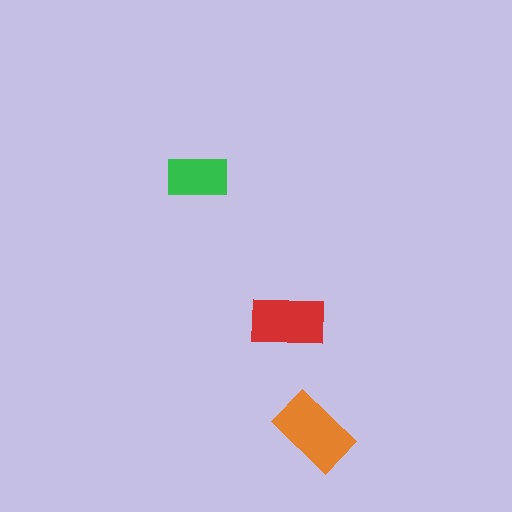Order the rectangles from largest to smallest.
the orange one, the red one, the green one.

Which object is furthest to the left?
The green rectangle is leftmost.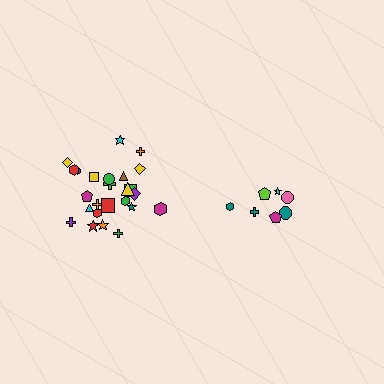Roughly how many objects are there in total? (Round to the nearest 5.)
Roughly 30 objects in total.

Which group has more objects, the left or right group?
The left group.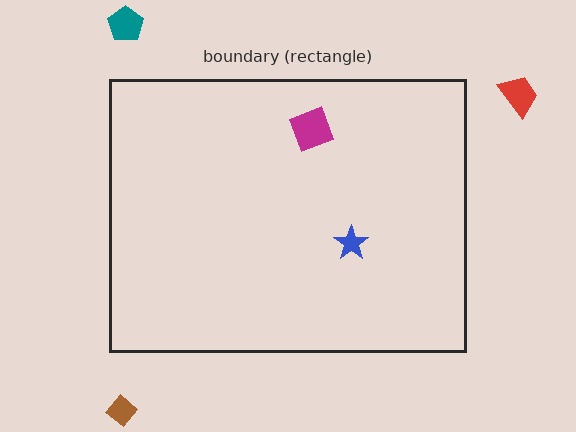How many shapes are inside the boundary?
2 inside, 3 outside.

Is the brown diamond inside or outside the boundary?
Outside.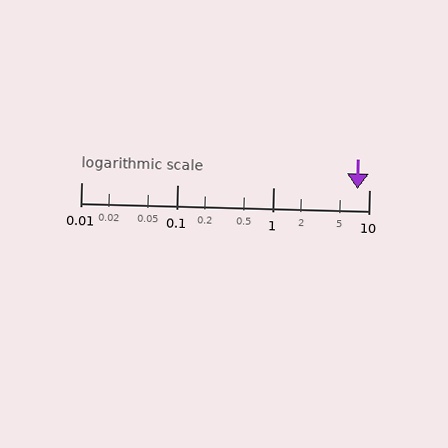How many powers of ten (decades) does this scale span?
The scale spans 3 decades, from 0.01 to 10.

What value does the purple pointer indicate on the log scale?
The pointer indicates approximately 7.5.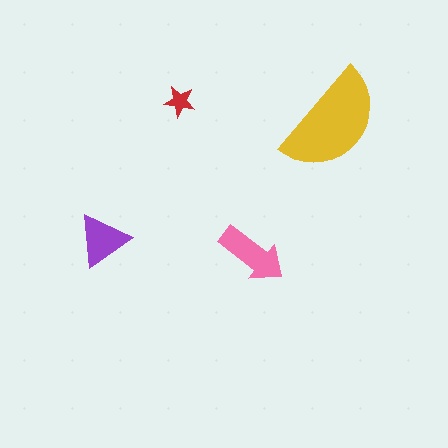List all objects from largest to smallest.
The yellow semicircle, the pink arrow, the purple triangle, the red star.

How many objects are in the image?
There are 4 objects in the image.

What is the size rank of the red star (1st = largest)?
4th.